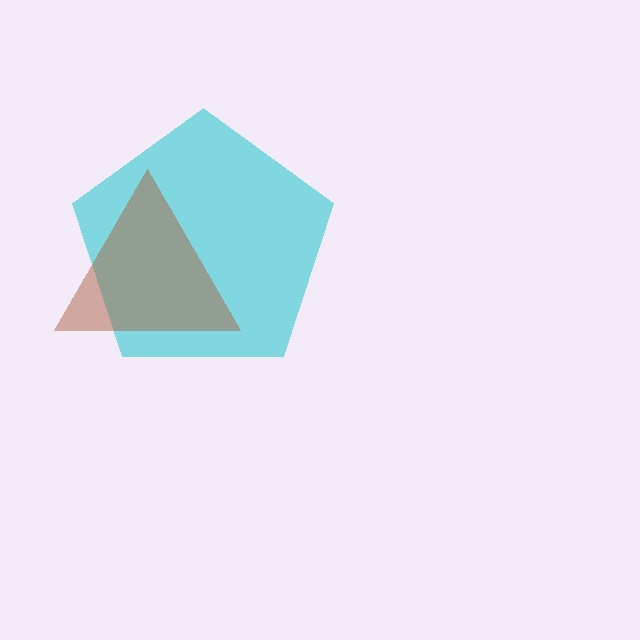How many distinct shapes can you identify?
There are 2 distinct shapes: a cyan pentagon, a brown triangle.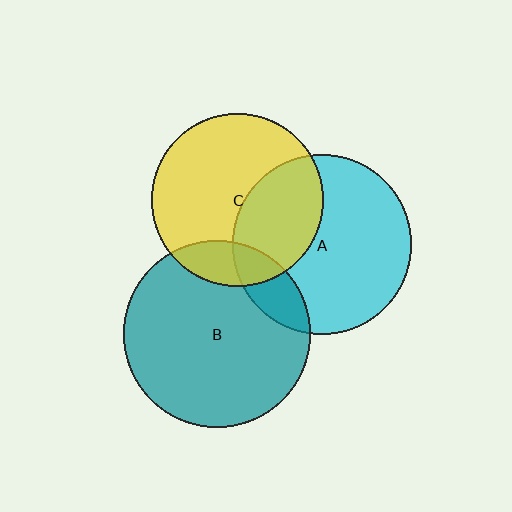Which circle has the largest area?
Circle B (teal).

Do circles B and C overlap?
Yes.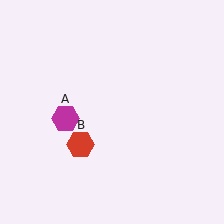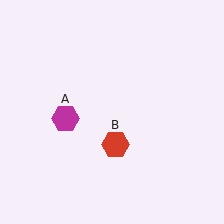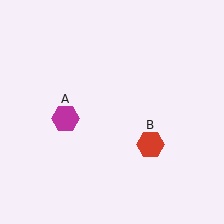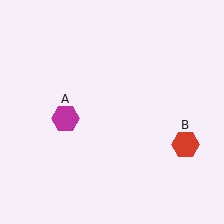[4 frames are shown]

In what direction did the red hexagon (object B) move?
The red hexagon (object B) moved right.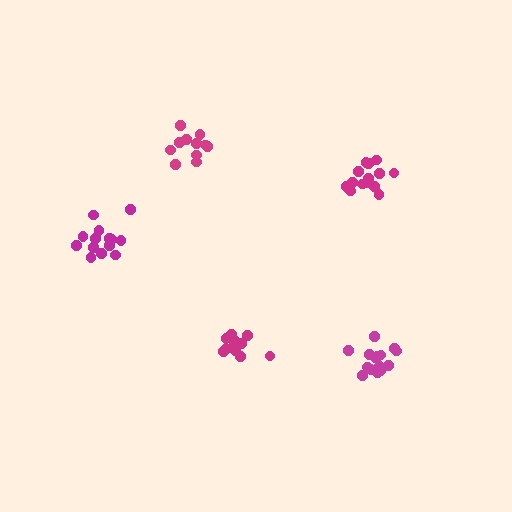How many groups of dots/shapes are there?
There are 5 groups.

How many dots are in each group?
Group 1: 12 dots, Group 2: 12 dots, Group 3: 14 dots, Group 4: 15 dots, Group 5: 15 dots (68 total).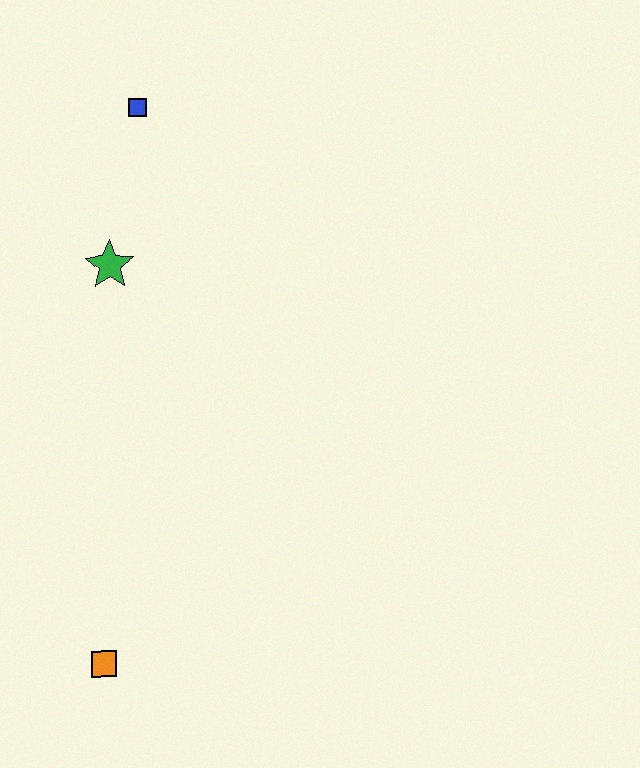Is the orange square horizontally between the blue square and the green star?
No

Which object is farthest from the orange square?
The blue square is farthest from the orange square.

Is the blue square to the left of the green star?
No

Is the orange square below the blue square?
Yes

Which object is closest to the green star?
The blue square is closest to the green star.